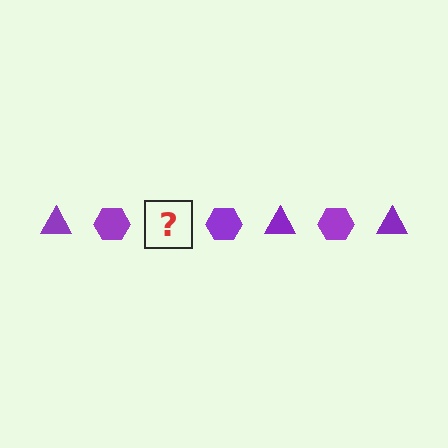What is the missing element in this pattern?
The missing element is a purple triangle.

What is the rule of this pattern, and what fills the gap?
The rule is that the pattern cycles through triangle, hexagon shapes in purple. The gap should be filled with a purple triangle.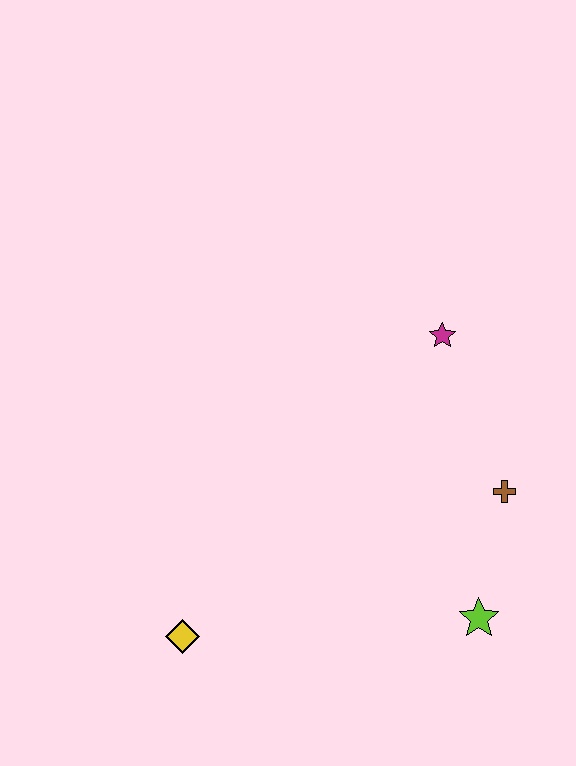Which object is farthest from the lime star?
The yellow diamond is farthest from the lime star.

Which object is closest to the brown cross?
The lime star is closest to the brown cross.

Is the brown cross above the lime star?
Yes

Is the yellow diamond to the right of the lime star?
No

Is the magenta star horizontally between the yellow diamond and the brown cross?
Yes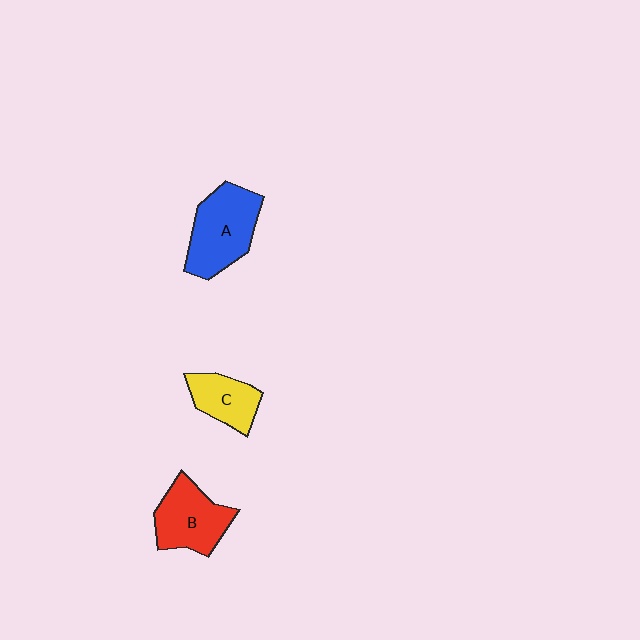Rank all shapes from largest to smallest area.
From largest to smallest: A (blue), B (red), C (yellow).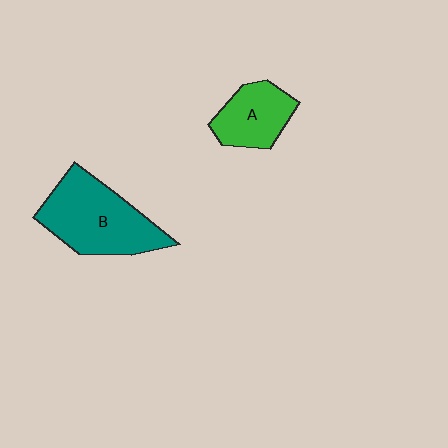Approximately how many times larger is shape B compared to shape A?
Approximately 1.7 times.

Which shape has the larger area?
Shape B (teal).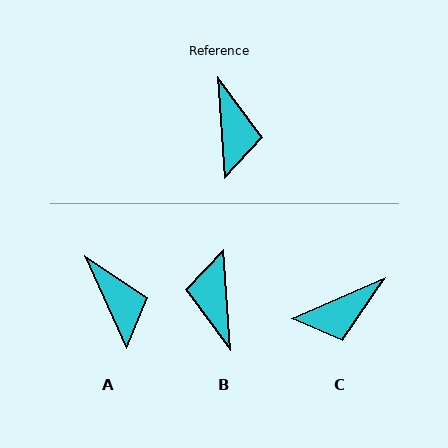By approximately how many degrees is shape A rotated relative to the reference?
Approximately 20 degrees counter-clockwise.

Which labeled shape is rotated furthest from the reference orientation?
B, about 180 degrees away.